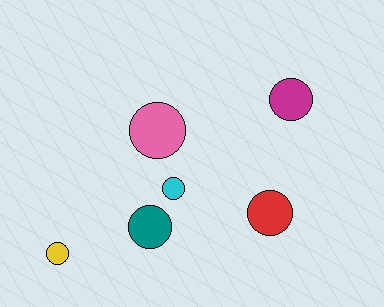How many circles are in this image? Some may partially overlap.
There are 6 circles.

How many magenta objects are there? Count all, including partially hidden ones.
There is 1 magenta object.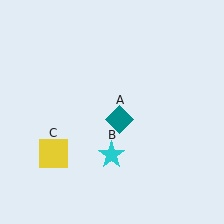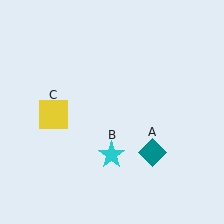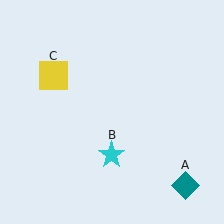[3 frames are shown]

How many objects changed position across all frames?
2 objects changed position: teal diamond (object A), yellow square (object C).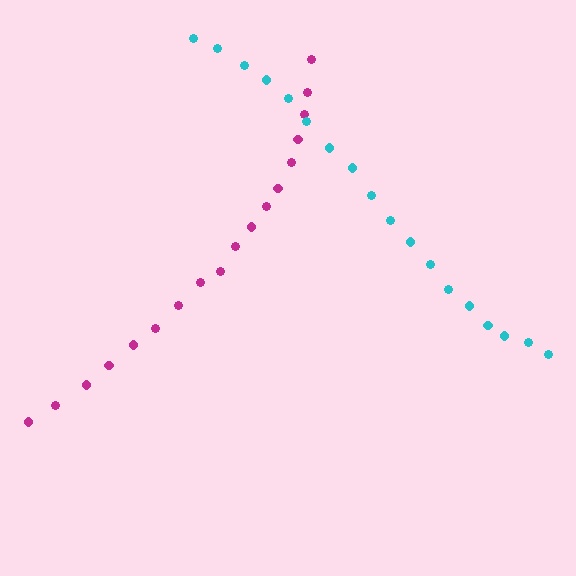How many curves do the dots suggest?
There are 2 distinct paths.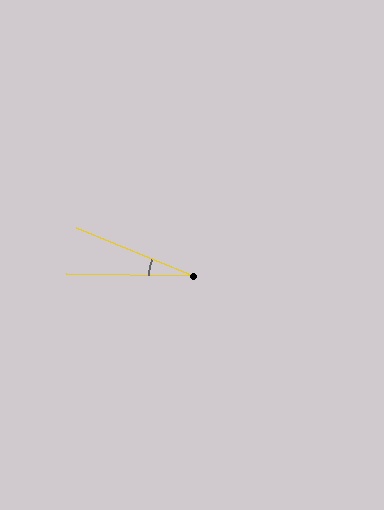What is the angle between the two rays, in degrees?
Approximately 21 degrees.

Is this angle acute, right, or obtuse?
It is acute.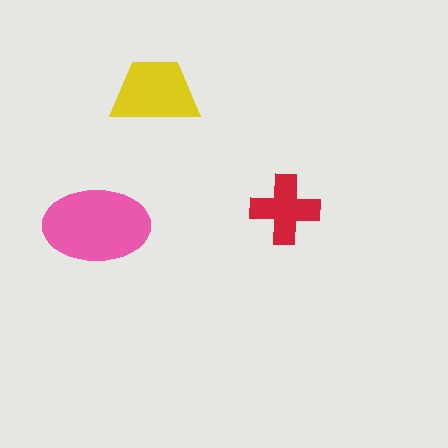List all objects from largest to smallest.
The pink ellipse, the yellow trapezoid, the red cross.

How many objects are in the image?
There are 3 objects in the image.